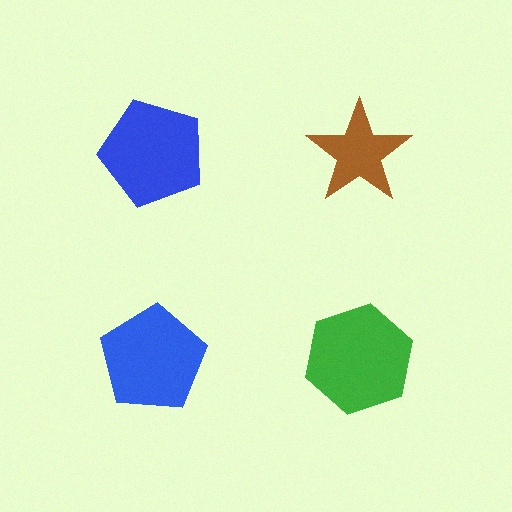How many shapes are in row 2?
2 shapes.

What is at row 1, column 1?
A blue pentagon.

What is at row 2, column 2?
A green hexagon.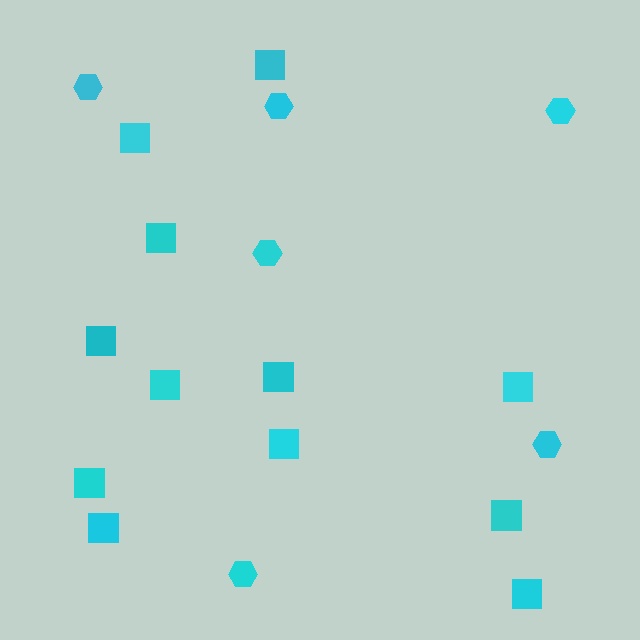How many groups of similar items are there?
There are 2 groups: one group of squares (12) and one group of hexagons (6).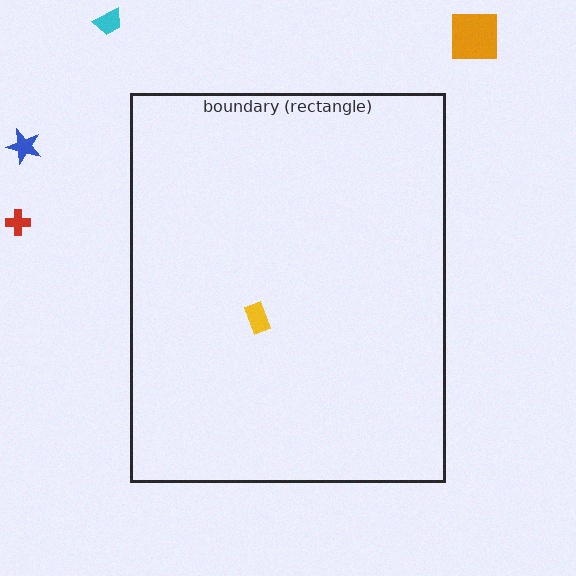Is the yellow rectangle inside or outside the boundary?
Inside.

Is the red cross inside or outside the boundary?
Outside.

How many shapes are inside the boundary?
1 inside, 4 outside.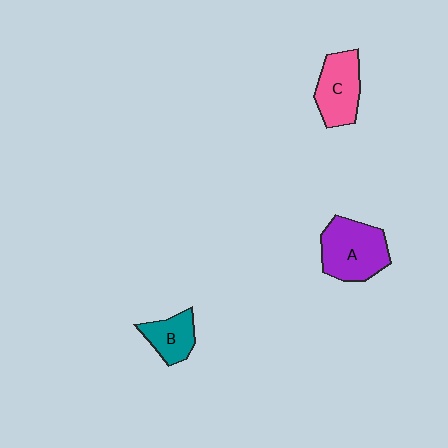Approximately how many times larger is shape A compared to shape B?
Approximately 1.8 times.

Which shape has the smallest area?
Shape B (teal).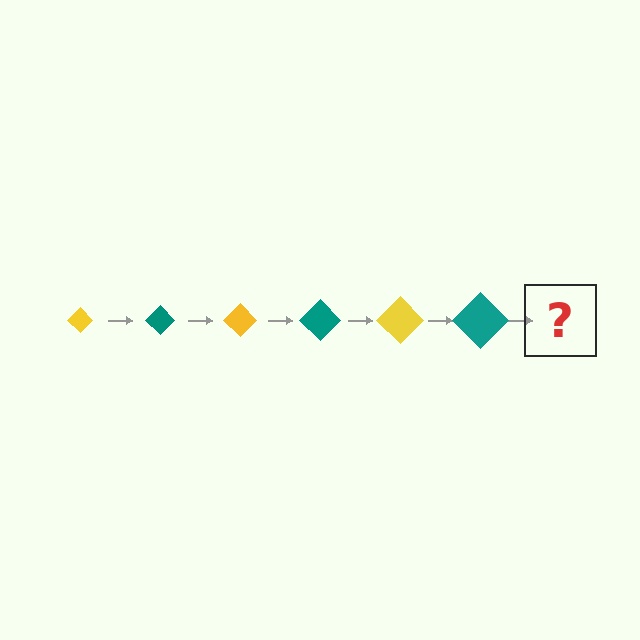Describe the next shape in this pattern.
It should be a yellow diamond, larger than the previous one.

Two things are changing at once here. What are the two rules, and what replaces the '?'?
The two rules are that the diamond grows larger each step and the color cycles through yellow and teal. The '?' should be a yellow diamond, larger than the previous one.